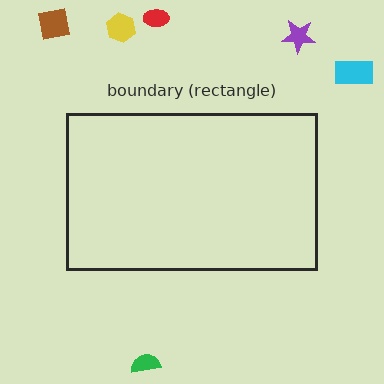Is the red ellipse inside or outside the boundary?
Outside.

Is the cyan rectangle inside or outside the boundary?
Outside.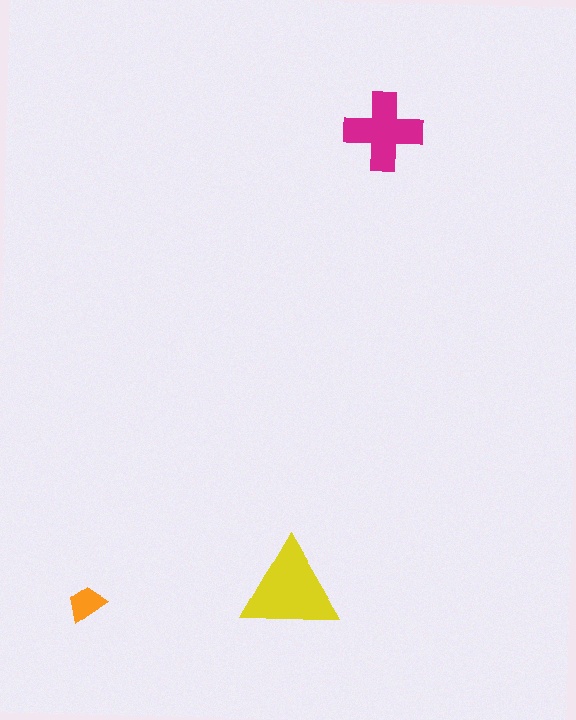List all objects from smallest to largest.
The orange trapezoid, the magenta cross, the yellow triangle.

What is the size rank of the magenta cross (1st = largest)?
2nd.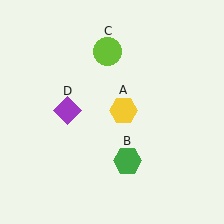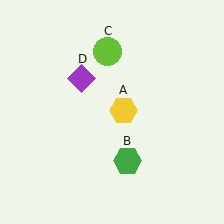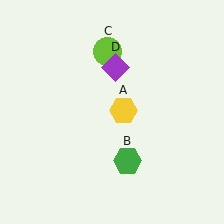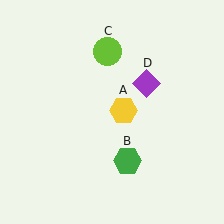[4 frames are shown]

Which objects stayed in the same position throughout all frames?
Yellow hexagon (object A) and green hexagon (object B) and lime circle (object C) remained stationary.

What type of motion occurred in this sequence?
The purple diamond (object D) rotated clockwise around the center of the scene.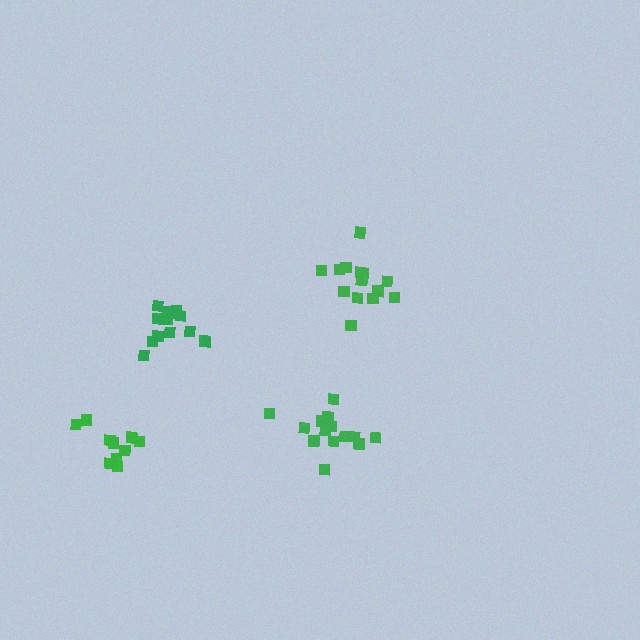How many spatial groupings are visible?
There are 4 spatial groupings.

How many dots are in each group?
Group 1: 14 dots, Group 2: 15 dots, Group 3: 11 dots, Group 4: 14 dots (54 total).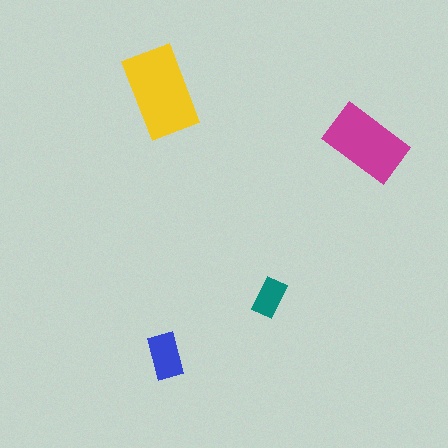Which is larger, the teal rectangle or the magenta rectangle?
The magenta one.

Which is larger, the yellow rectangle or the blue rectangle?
The yellow one.